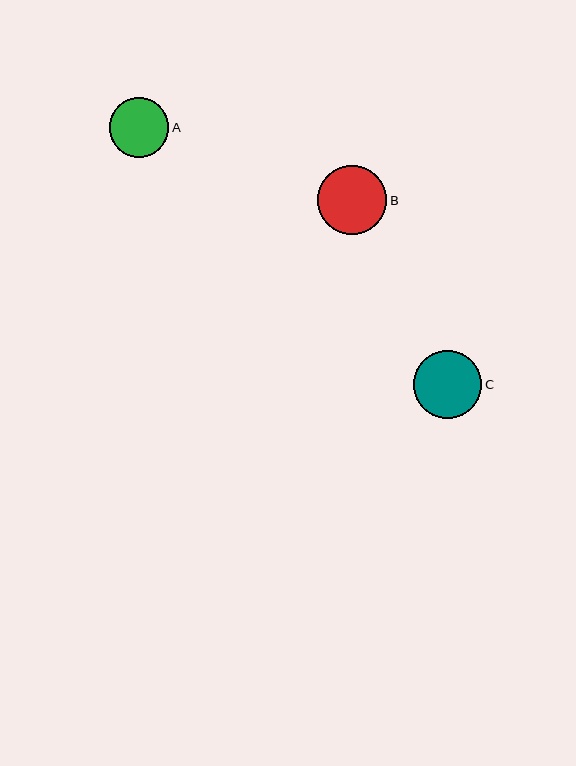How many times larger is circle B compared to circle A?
Circle B is approximately 1.2 times the size of circle A.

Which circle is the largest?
Circle B is the largest with a size of approximately 69 pixels.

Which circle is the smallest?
Circle A is the smallest with a size of approximately 60 pixels.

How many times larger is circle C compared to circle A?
Circle C is approximately 1.1 times the size of circle A.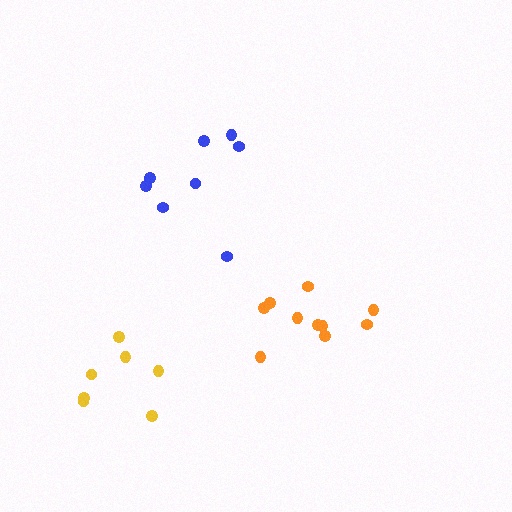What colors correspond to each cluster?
The clusters are colored: yellow, orange, blue.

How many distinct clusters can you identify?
There are 3 distinct clusters.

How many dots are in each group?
Group 1: 7 dots, Group 2: 10 dots, Group 3: 8 dots (25 total).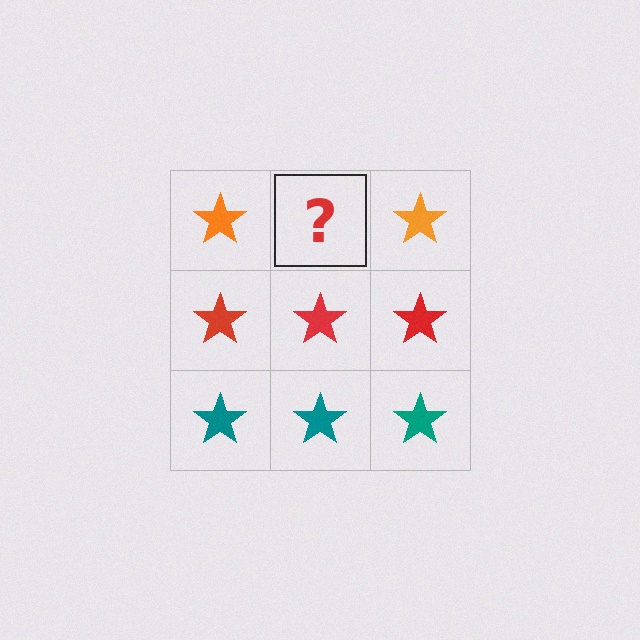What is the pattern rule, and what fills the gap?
The rule is that each row has a consistent color. The gap should be filled with an orange star.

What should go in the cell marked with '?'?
The missing cell should contain an orange star.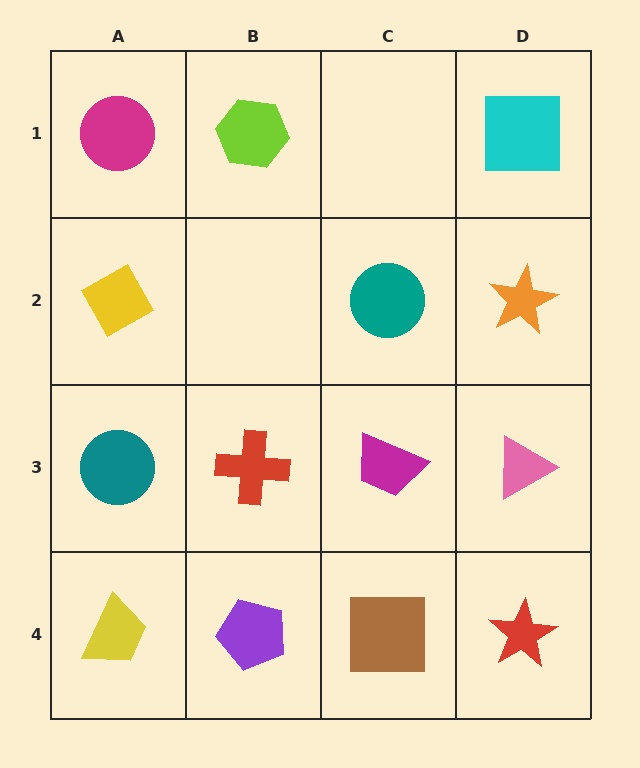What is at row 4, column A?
A yellow trapezoid.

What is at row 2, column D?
An orange star.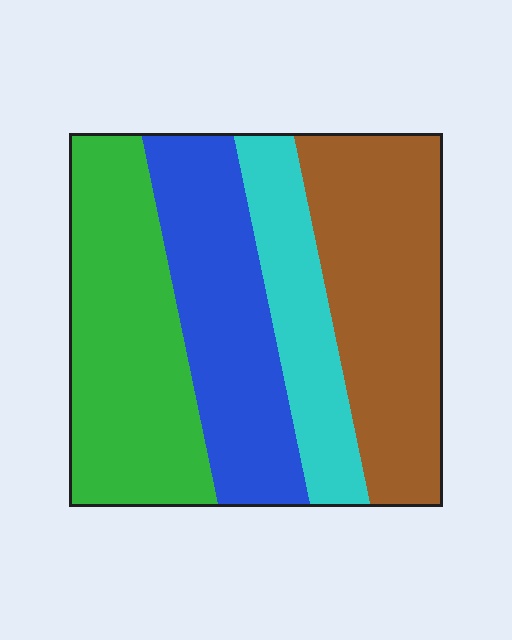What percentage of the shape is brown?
Brown covers roughly 30% of the shape.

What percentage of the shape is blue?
Blue covers around 25% of the shape.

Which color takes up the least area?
Cyan, at roughly 15%.